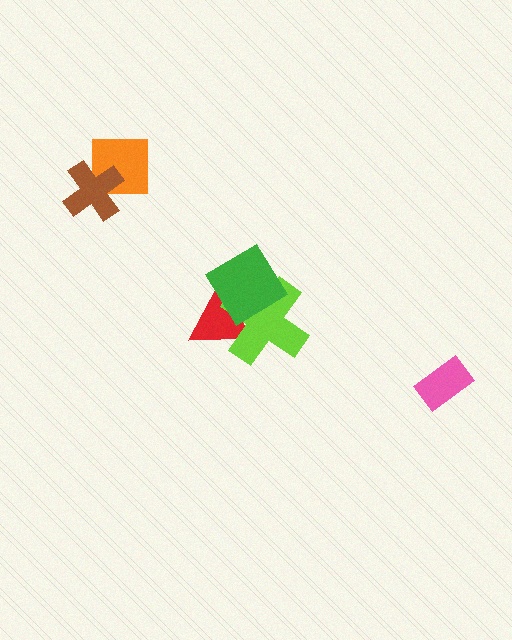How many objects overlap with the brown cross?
1 object overlaps with the brown cross.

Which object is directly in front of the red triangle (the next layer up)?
The lime cross is directly in front of the red triangle.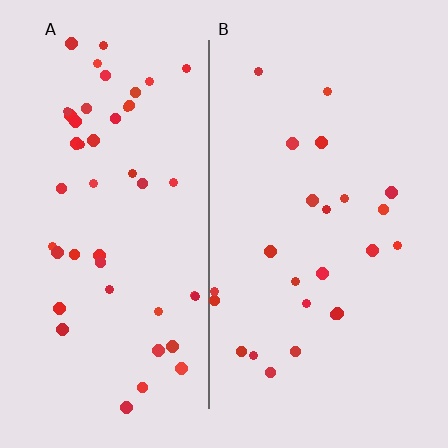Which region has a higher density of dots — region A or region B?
A (the left).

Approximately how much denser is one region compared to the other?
Approximately 2.0× — region A over region B.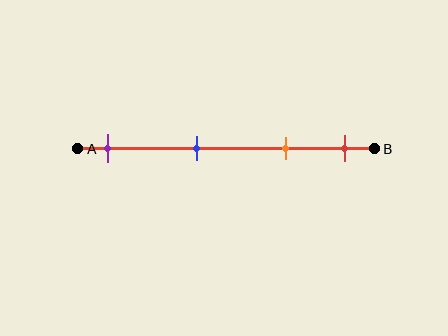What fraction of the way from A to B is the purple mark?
The purple mark is approximately 10% (0.1) of the way from A to B.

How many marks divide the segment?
There are 4 marks dividing the segment.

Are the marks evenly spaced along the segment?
No, the marks are not evenly spaced.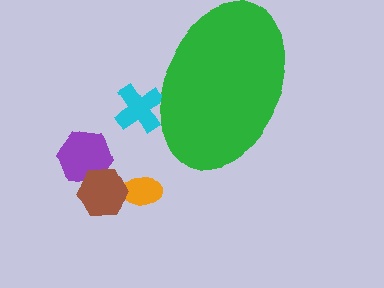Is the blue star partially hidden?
Yes, the blue star is partially hidden behind the green ellipse.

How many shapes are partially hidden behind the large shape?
3 shapes are partially hidden.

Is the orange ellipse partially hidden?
No, the orange ellipse is fully visible.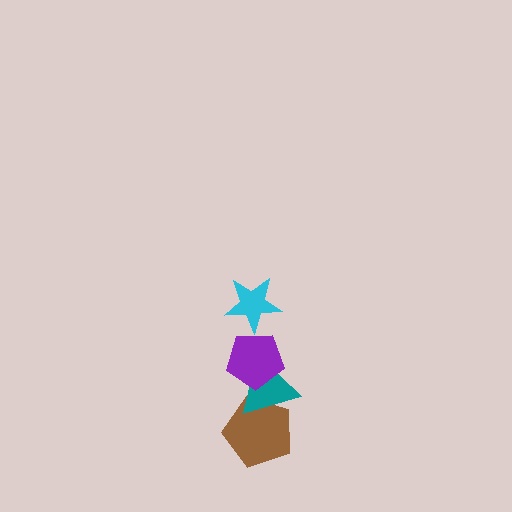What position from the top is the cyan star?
The cyan star is 1st from the top.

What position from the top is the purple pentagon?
The purple pentagon is 2nd from the top.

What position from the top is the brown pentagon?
The brown pentagon is 4th from the top.